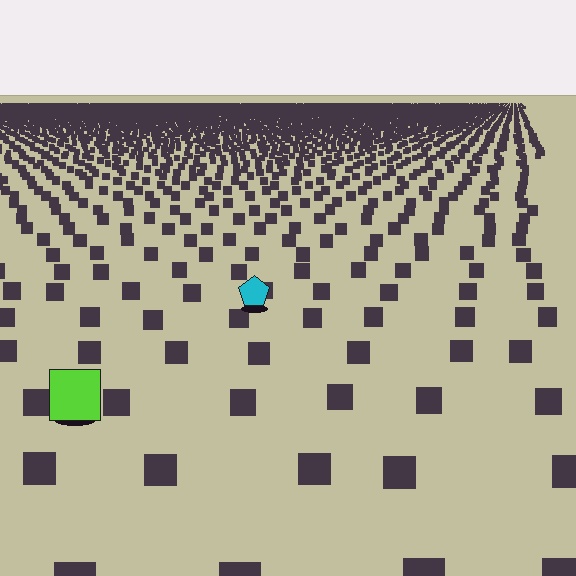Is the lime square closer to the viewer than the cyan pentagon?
Yes. The lime square is closer — you can tell from the texture gradient: the ground texture is coarser near it.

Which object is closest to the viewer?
The lime square is closest. The texture marks near it are larger and more spread out.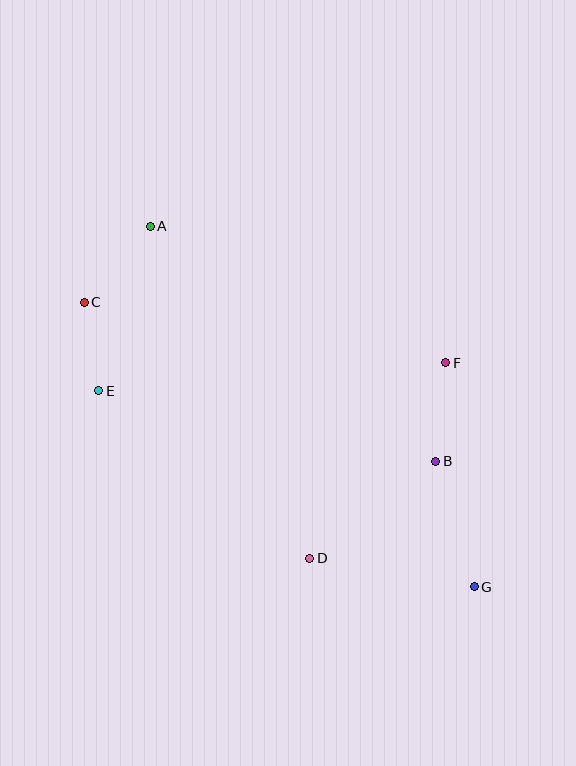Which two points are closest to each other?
Points C and E are closest to each other.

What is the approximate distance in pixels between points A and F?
The distance between A and F is approximately 326 pixels.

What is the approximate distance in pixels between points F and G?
The distance between F and G is approximately 226 pixels.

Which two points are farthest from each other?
Points A and G are farthest from each other.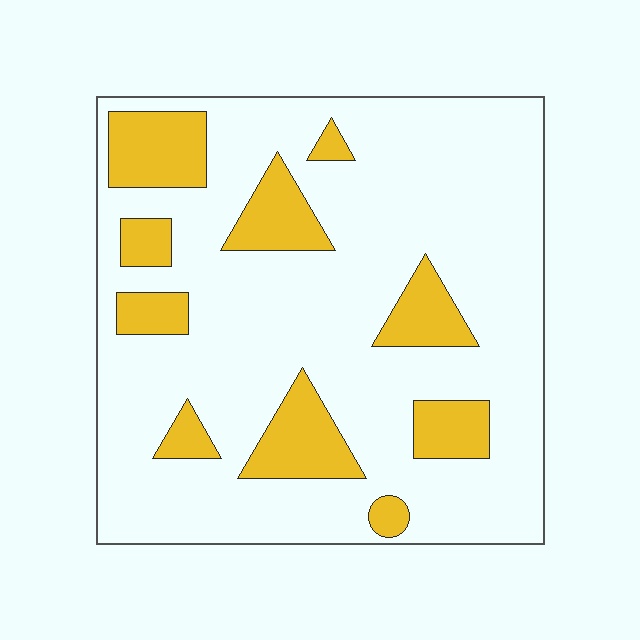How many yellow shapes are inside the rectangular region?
10.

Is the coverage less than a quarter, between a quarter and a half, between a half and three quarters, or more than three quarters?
Less than a quarter.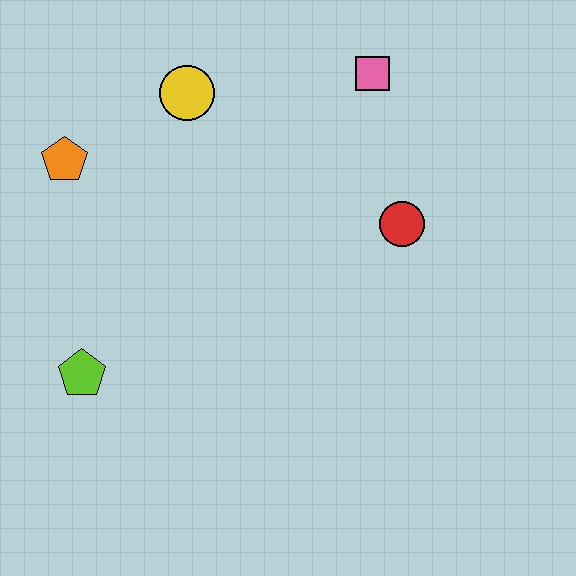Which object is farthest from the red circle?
The lime pentagon is farthest from the red circle.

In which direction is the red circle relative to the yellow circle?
The red circle is to the right of the yellow circle.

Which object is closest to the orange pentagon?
The yellow circle is closest to the orange pentagon.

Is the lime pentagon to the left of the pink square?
Yes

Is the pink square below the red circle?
No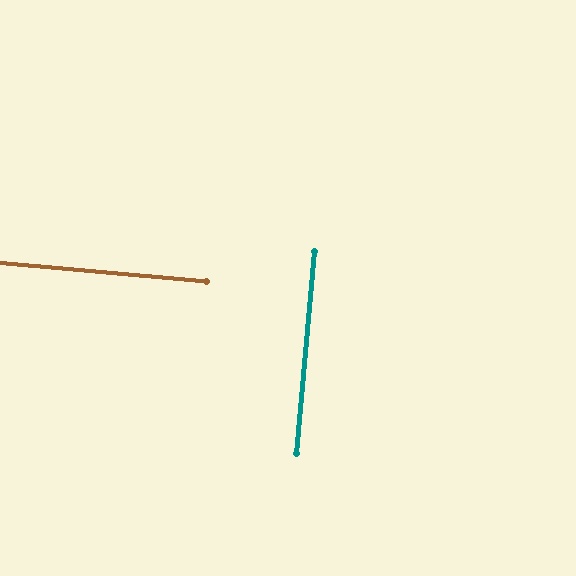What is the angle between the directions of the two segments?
Approximately 90 degrees.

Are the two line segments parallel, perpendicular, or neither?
Perpendicular — they meet at approximately 90°.